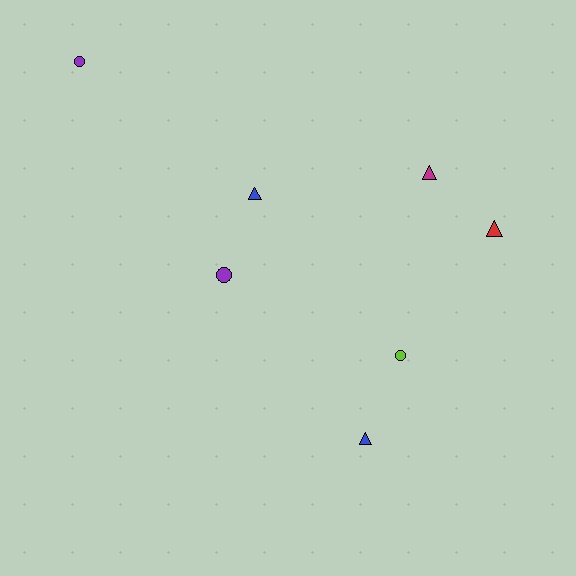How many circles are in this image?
There are 3 circles.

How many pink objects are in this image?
There are no pink objects.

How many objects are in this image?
There are 7 objects.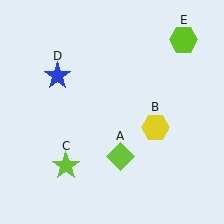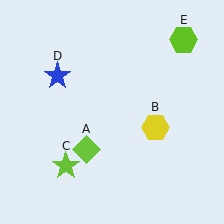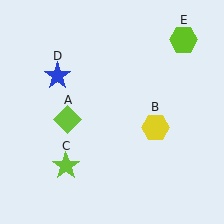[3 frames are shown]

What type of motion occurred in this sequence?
The lime diamond (object A) rotated clockwise around the center of the scene.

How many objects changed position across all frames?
1 object changed position: lime diamond (object A).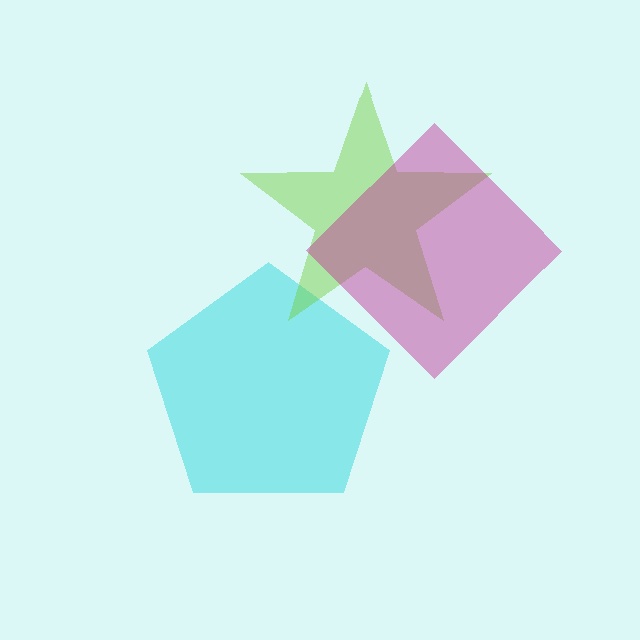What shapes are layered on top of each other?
The layered shapes are: a cyan pentagon, a lime star, a magenta diamond.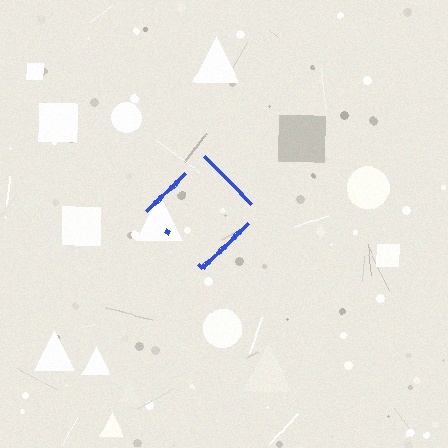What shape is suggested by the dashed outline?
The dashed outline suggests a diamond.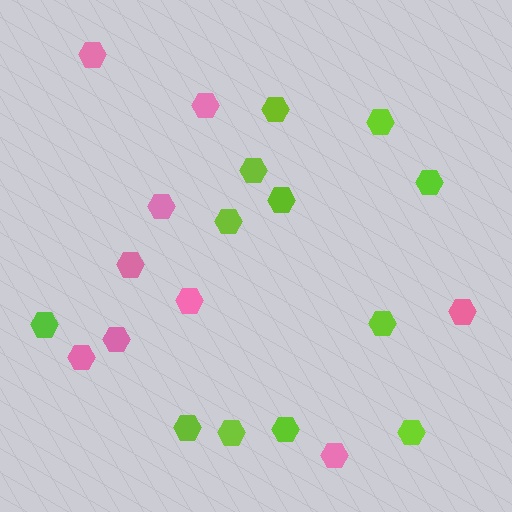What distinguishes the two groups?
There are 2 groups: one group of lime hexagons (12) and one group of pink hexagons (9).